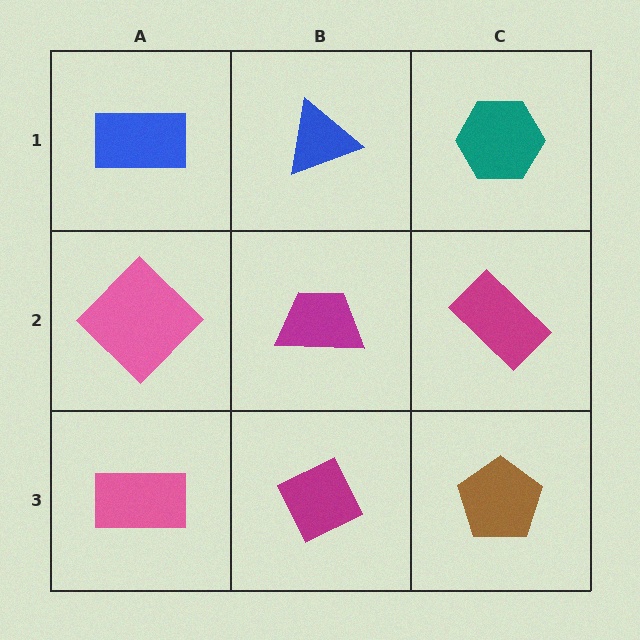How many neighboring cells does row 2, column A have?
3.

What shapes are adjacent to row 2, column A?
A blue rectangle (row 1, column A), a pink rectangle (row 3, column A), a magenta trapezoid (row 2, column B).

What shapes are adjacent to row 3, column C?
A magenta rectangle (row 2, column C), a magenta diamond (row 3, column B).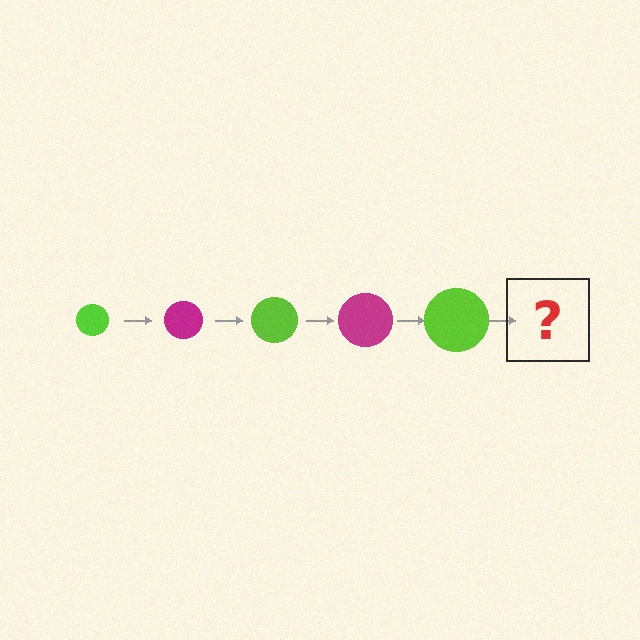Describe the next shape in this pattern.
It should be a magenta circle, larger than the previous one.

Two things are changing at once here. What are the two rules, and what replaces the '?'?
The two rules are that the circle grows larger each step and the color cycles through lime and magenta. The '?' should be a magenta circle, larger than the previous one.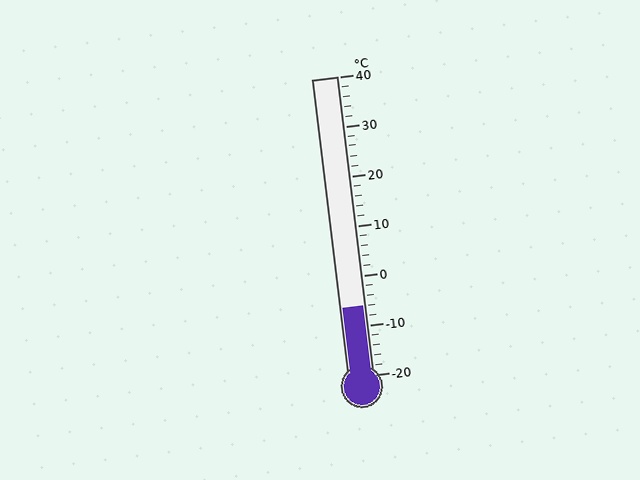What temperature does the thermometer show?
The thermometer shows approximately -6°C.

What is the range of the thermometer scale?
The thermometer scale ranges from -20°C to 40°C.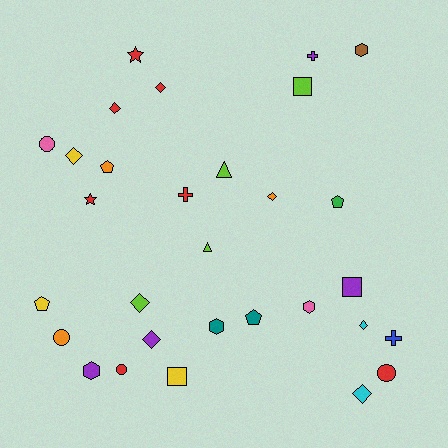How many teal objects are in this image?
There are 2 teal objects.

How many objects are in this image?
There are 30 objects.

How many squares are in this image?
There are 3 squares.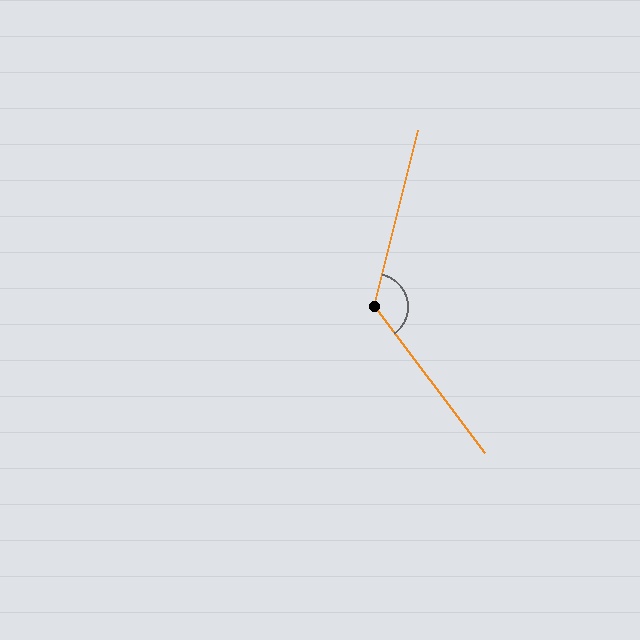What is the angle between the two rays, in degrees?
Approximately 129 degrees.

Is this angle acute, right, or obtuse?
It is obtuse.